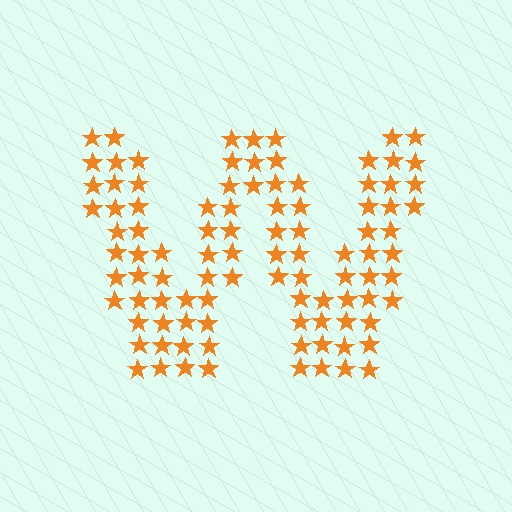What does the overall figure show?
The overall figure shows the letter W.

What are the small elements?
The small elements are stars.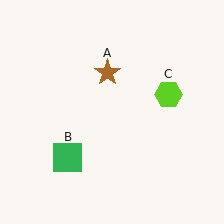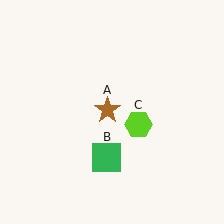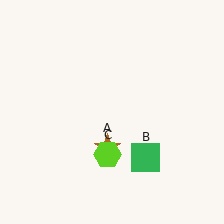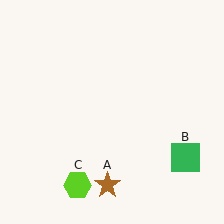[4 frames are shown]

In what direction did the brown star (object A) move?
The brown star (object A) moved down.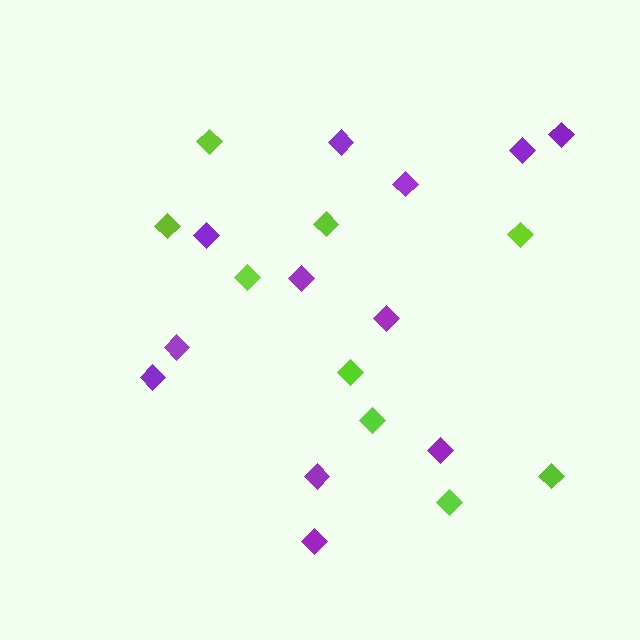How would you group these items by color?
There are 2 groups: one group of purple diamonds (12) and one group of lime diamonds (9).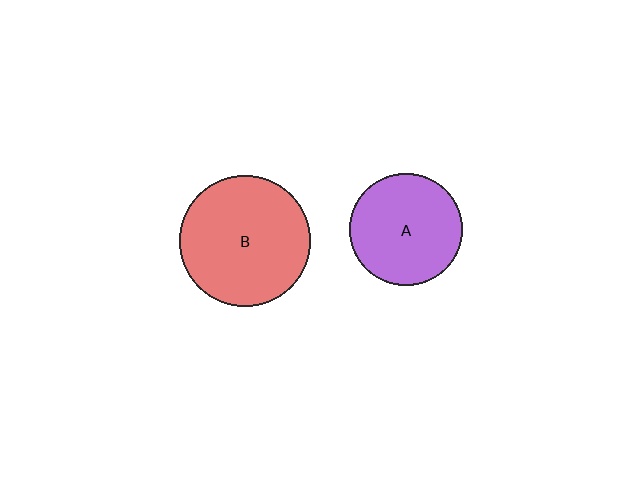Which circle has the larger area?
Circle B (red).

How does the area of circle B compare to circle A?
Approximately 1.4 times.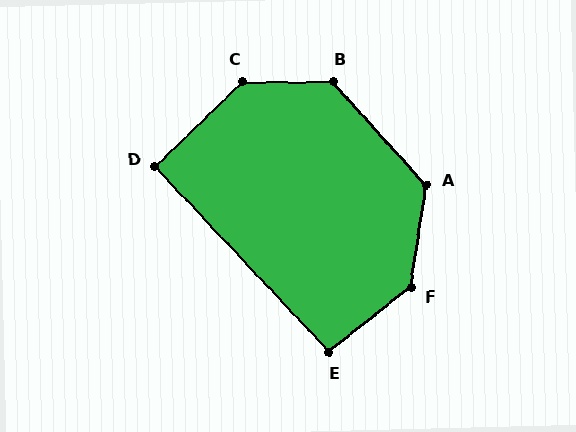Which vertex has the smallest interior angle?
D, at approximately 91 degrees.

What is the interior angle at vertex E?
Approximately 95 degrees (approximately right).